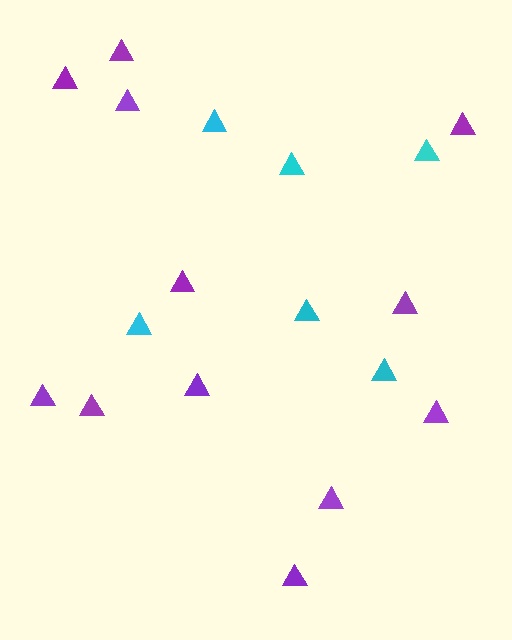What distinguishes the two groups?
There are 2 groups: one group of cyan triangles (6) and one group of purple triangles (12).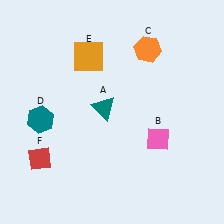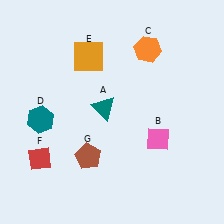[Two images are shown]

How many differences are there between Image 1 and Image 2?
There is 1 difference between the two images.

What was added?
A brown pentagon (G) was added in Image 2.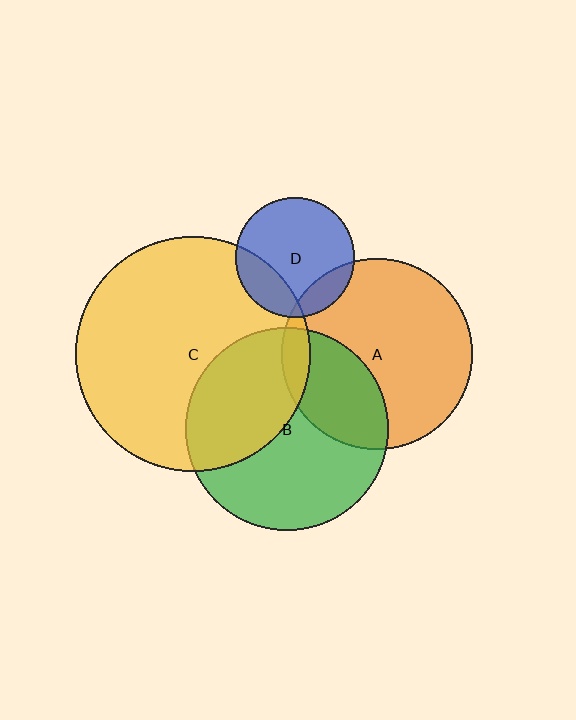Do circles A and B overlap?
Yes.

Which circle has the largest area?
Circle C (yellow).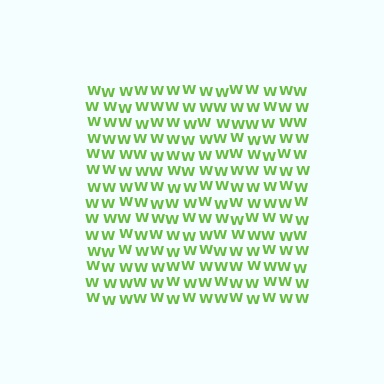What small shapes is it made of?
It is made of small letter W's.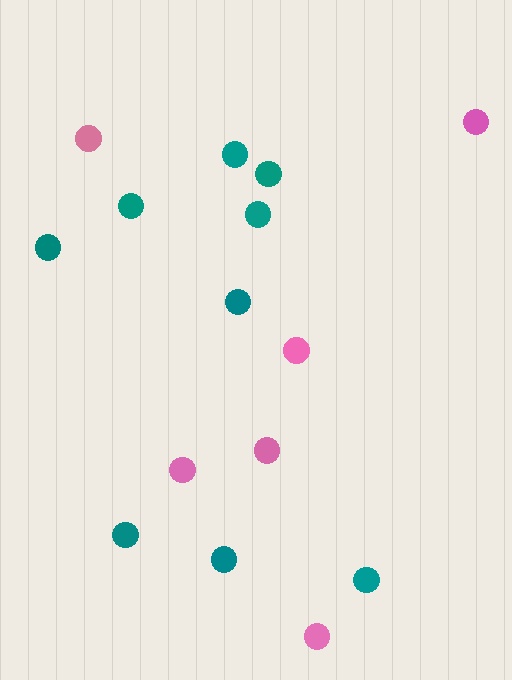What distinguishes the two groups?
There are 2 groups: one group of teal circles (9) and one group of pink circles (6).